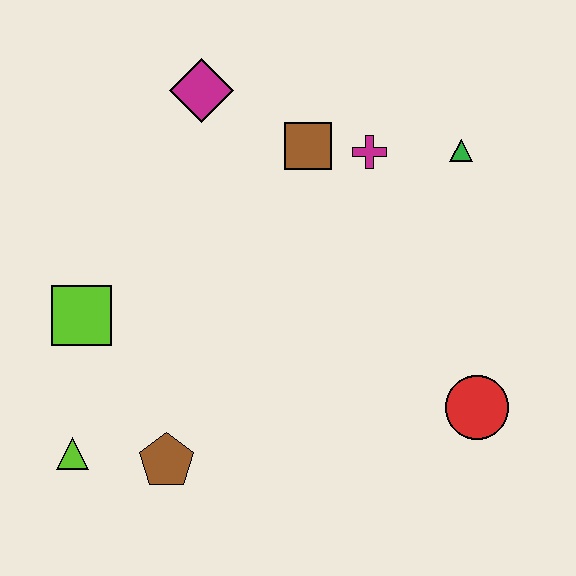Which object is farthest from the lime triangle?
The green triangle is farthest from the lime triangle.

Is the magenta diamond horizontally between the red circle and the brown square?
No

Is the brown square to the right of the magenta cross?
No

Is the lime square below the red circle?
No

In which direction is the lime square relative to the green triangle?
The lime square is to the left of the green triangle.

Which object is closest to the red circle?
The green triangle is closest to the red circle.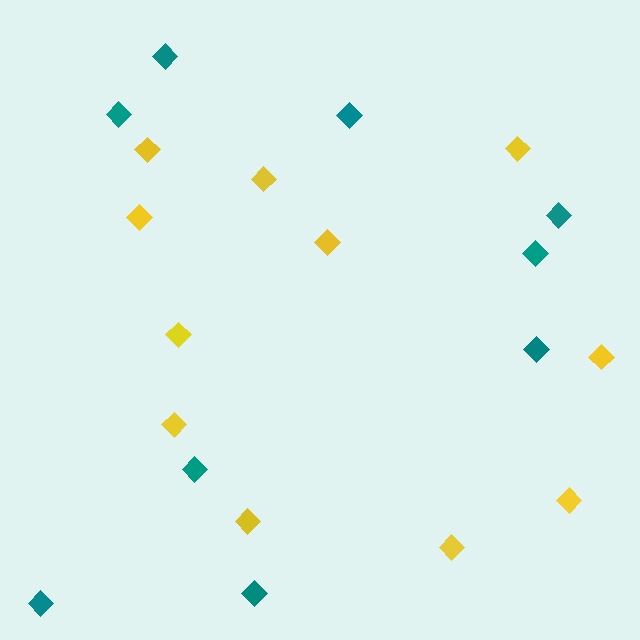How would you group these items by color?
There are 2 groups: one group of teal diamonds (9) and one group of yellow diamonds (11).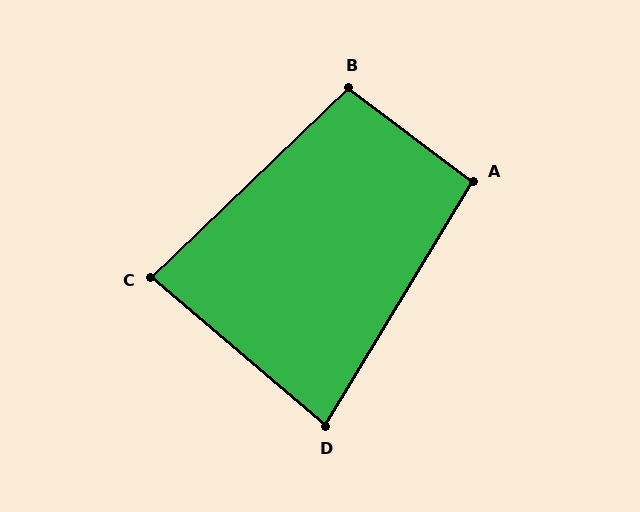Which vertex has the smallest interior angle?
D, at approximately 81 degrees.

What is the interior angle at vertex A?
Approximately 96 degrees (obtuse).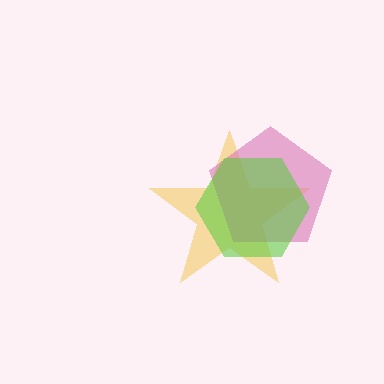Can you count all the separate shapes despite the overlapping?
Yes, there are 3 separate shapes.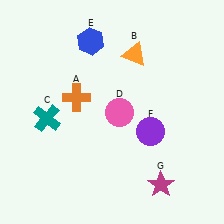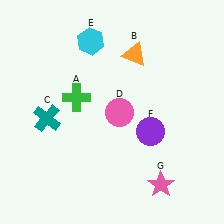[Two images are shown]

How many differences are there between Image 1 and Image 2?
There are 3 differences between the two images.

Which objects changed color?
A changed from orange to green. E changed from blue to cyan. G changed from magenta to pink.